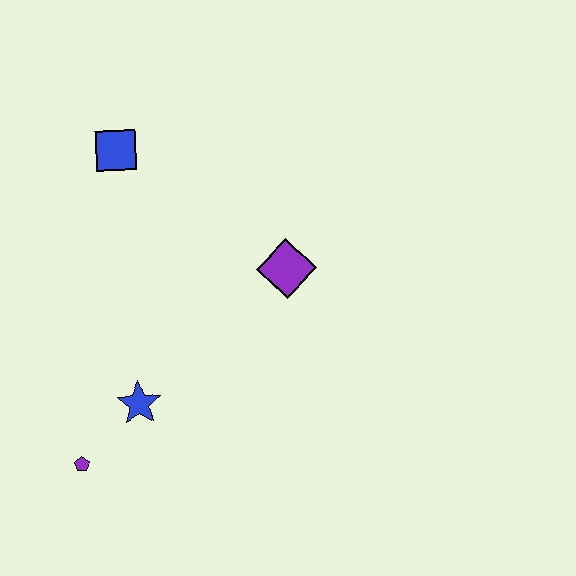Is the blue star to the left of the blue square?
No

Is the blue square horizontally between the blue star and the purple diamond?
No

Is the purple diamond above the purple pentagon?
Yes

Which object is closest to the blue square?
The purple diamond is closest to the blue square.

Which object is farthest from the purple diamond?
The purple pentagon is farthest from the purple diamond.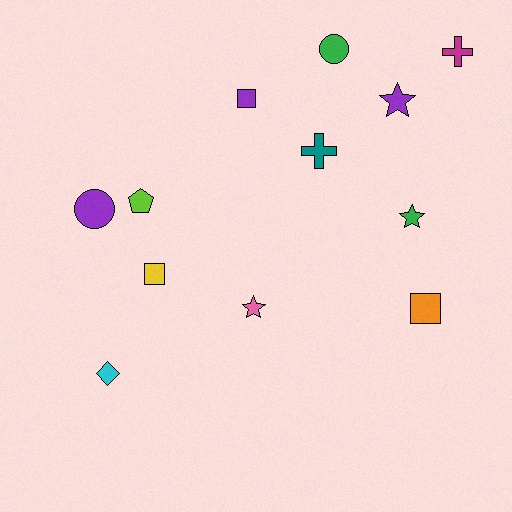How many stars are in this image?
There are 3 stars.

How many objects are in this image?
There are 12 objects.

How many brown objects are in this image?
There are no brown objects.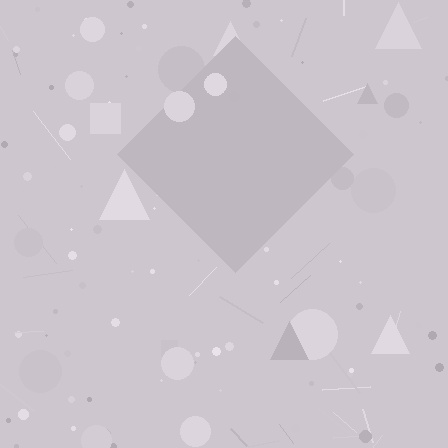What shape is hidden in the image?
A diamond is hidden in the image.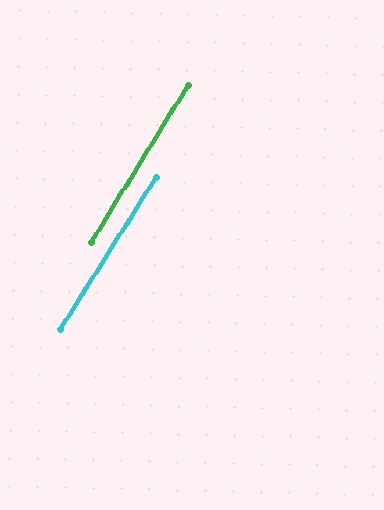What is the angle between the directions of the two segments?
Approximately 0 degrees.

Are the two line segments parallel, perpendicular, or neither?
Parallel — their directions differ by only 0.4°.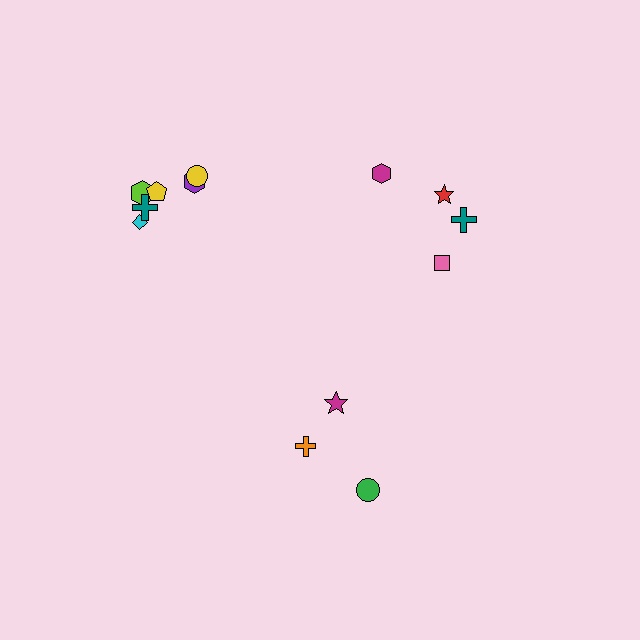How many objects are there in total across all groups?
There are 13 objects.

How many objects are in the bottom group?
There are 3 objects.